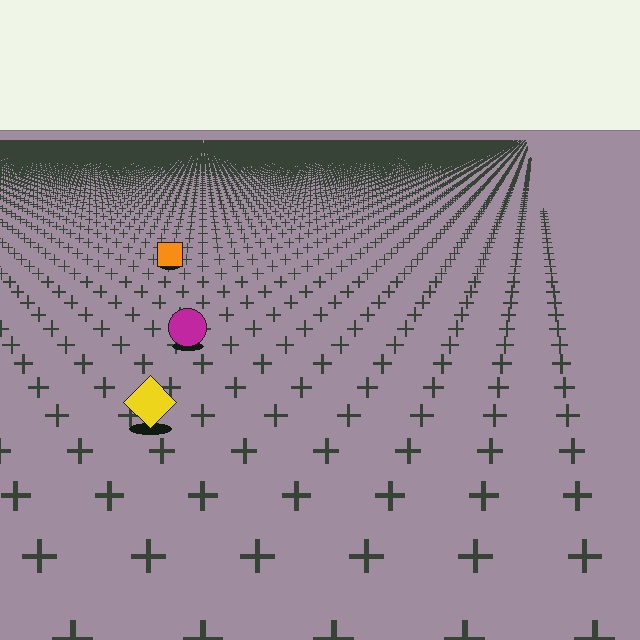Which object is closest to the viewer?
The yellow diamond is closest. The texture marks near it are larger and more spread out.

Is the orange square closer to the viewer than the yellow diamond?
No. The yellow diamond is closer — you can tell from the texture gradient: the ground texture is coarser near it.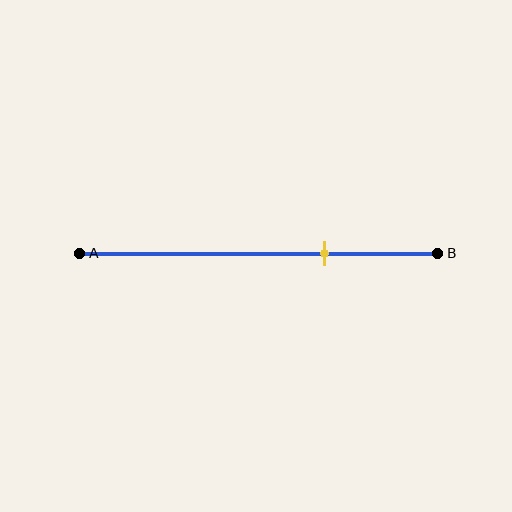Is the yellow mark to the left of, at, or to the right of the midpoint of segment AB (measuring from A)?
The yellow mark is to the right of the midpoint of segment AB.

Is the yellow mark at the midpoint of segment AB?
No, the mark is at about 70% from A, not at the 50% midpoint.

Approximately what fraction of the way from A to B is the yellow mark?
The yellow mark is approximately 70% of the way from A to B.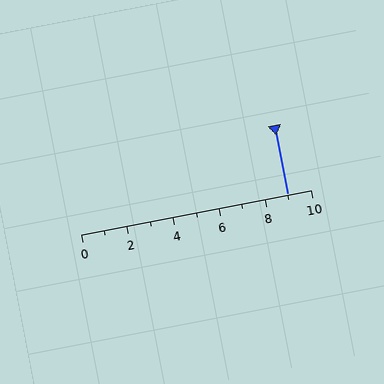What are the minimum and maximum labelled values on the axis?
The axis runs from 0 to 10.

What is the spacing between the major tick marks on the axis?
The major ticks are spaced 2 apart.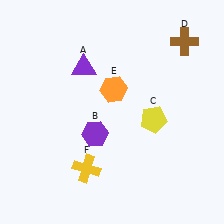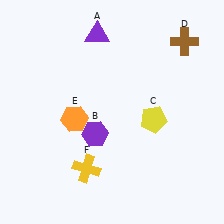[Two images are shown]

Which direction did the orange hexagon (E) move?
The orange hexagon (E) moved left.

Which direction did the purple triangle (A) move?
The purple triangle (A) moved up.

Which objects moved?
The objects that moved are: the purple triangle (A), the orange hexagon (E).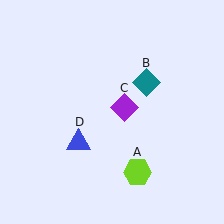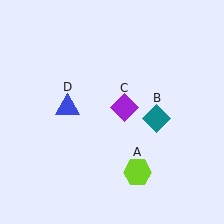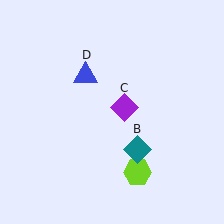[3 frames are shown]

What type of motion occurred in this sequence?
The teal diamond (object B), blue triangle (object D) rotated clockwise around the center of the scene.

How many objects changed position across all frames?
2 objects changed position: teal diamond (object B), blue triangle (object D).